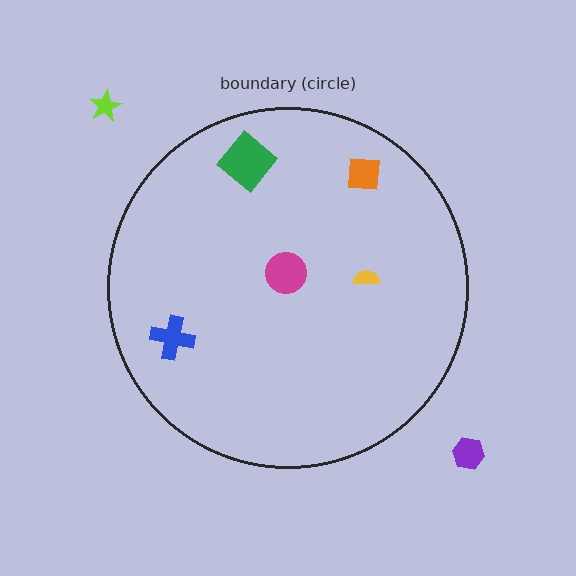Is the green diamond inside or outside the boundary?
Inside.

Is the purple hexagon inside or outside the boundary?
Outside.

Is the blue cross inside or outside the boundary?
Inside.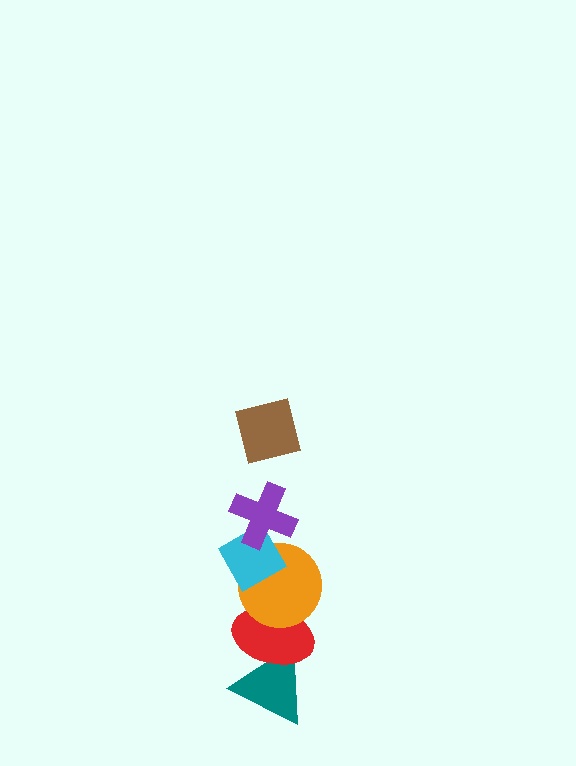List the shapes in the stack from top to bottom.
From top to bottom: the brown square, the purple cross, the cyan diamond, the orange circle, the red ellipse, the teal triangle.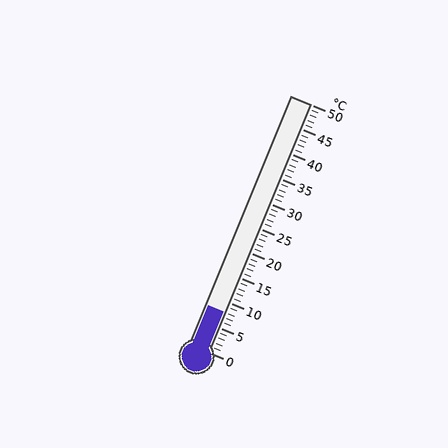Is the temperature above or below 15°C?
The temperature is below 15°C.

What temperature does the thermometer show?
The thermometer shows approximately 8°C.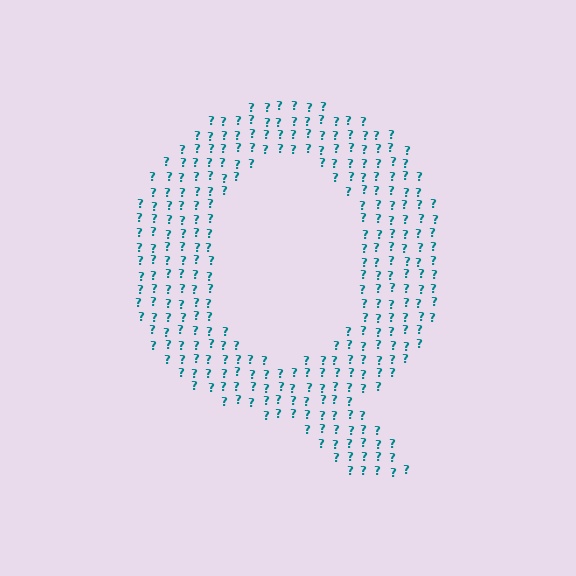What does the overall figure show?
The overall figure shows the letter Q.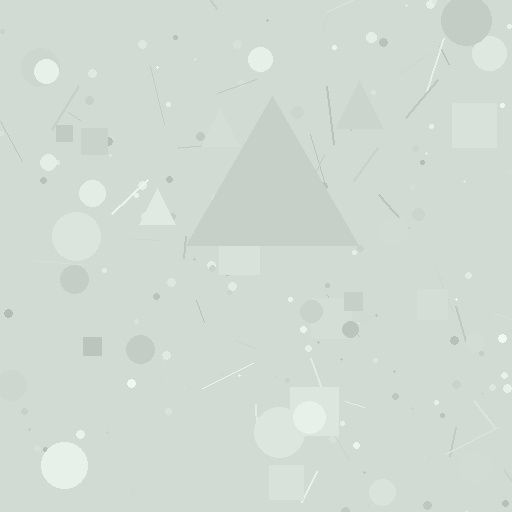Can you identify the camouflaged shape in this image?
The camouflaged shape is a triangle.